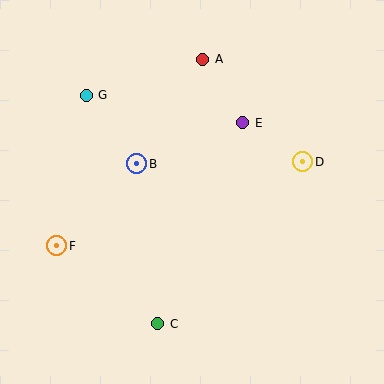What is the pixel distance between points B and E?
The distance between B and E is 114 pixels.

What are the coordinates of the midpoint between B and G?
The midpoint between B and G is at (111, 130).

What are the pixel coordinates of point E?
Point E is at (243, 123).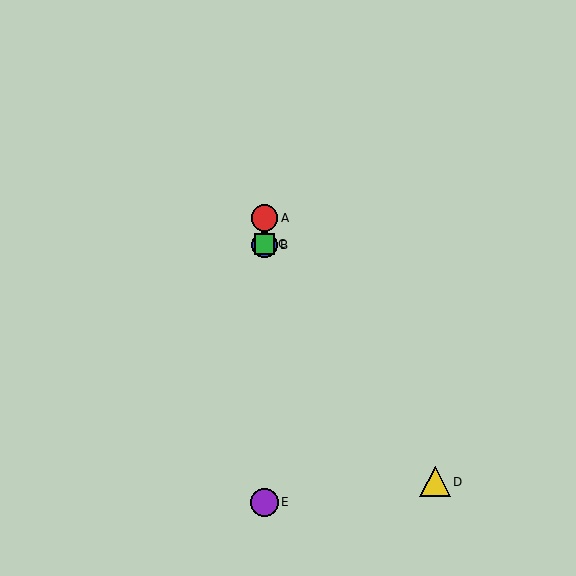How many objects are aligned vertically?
4 objects (A, B, C, E) are aligned vertically.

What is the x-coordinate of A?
Object A is at x≈265.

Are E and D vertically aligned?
No, E is at x≈265 and D is at x≈435.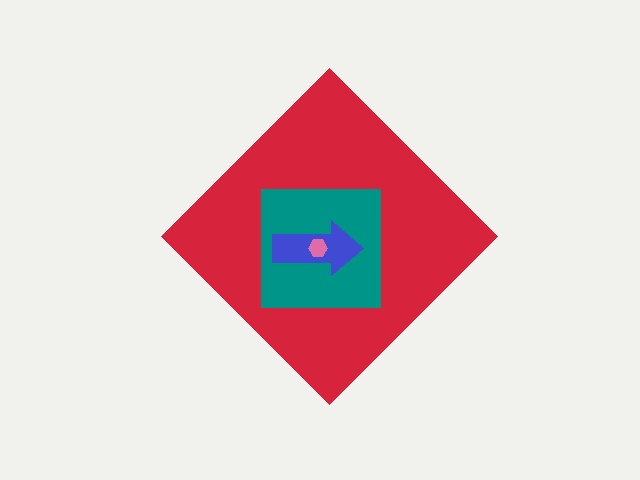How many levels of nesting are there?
4.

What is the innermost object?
The pink hexagon.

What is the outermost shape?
The red diamond.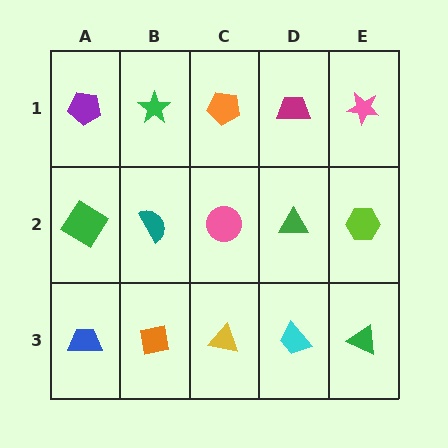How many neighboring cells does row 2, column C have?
4.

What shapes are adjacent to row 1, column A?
A green diamond (row 2, column A), a green star (row 1, column B).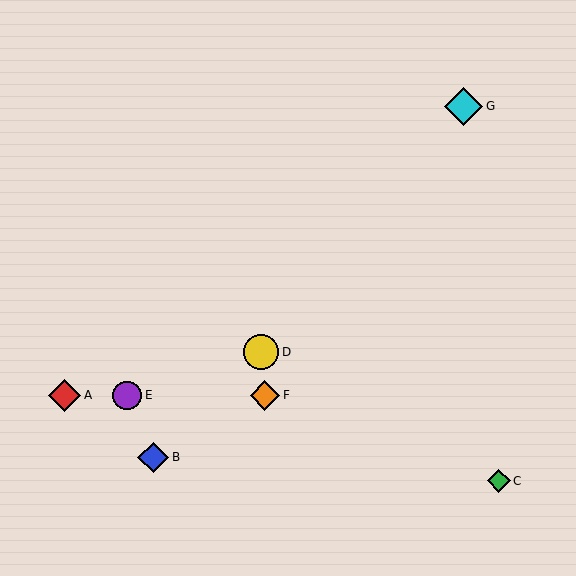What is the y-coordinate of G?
Object G is at y≈106.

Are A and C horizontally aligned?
No, A is at y≈395 and C is at y≈481.